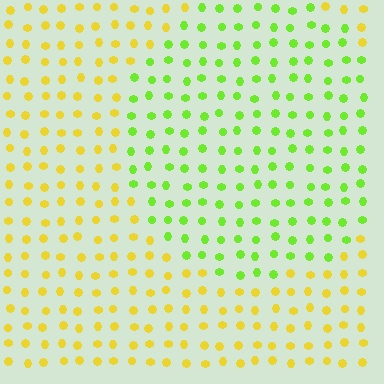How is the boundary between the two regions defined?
The boundary is defined purely by a slight shift in hue (about 47 degrees). Spacing, size, and orientation are identical on both sides.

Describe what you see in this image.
The image is filled with small yellow elements in a uniform arrangement. A circle-shaped region is visible where the elements are tinted to a slightly different hue, forming a subtle color boundary.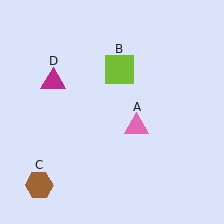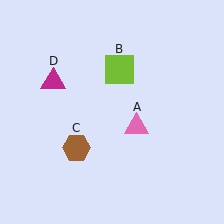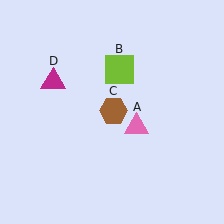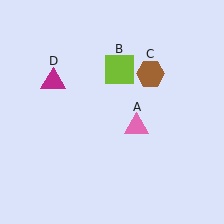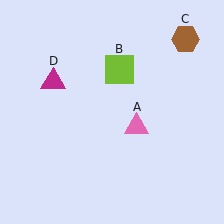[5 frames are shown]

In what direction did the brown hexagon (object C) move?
The brown hexagon (object C) moved up and to the right.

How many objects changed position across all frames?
1 object changed position: brown hexagon (object C).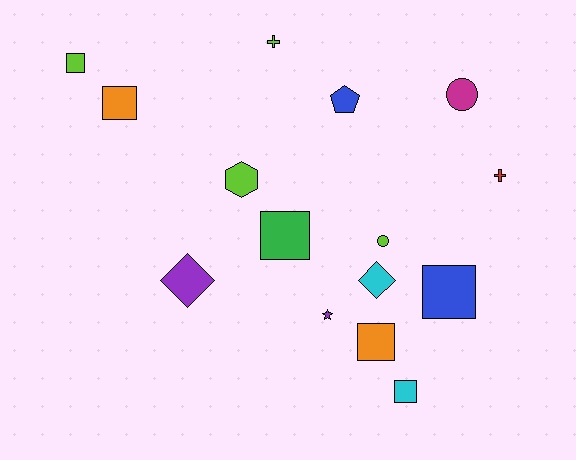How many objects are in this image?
There are 15 objects.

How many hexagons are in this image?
There is 1 hexagon.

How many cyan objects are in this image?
There are 2 cyan objects.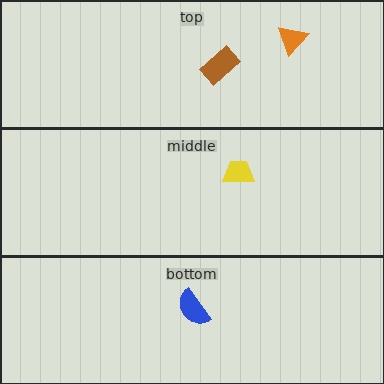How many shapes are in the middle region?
1.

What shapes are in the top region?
The brown rectangle, the orange triangle.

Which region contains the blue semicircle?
The bottom region.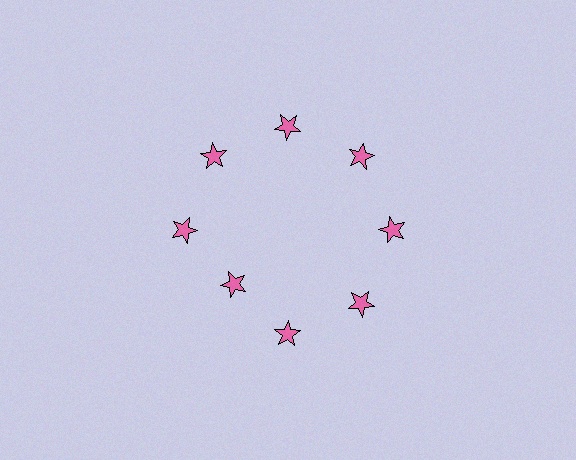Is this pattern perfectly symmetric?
No. The 8 pink stars are arranged in a ring, but one element near the 8 o'clock position is pulled inward toward the center, breaking the 8-fold rotational symmetry.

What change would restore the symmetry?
The symmetry would be restored by moving it outward, back onto the ring so that all 8 stars sit at equal angles and equal distance from the center.